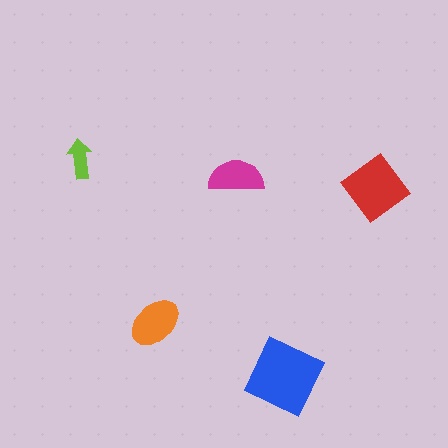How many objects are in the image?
There are 5 objects in the image.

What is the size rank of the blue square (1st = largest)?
1st.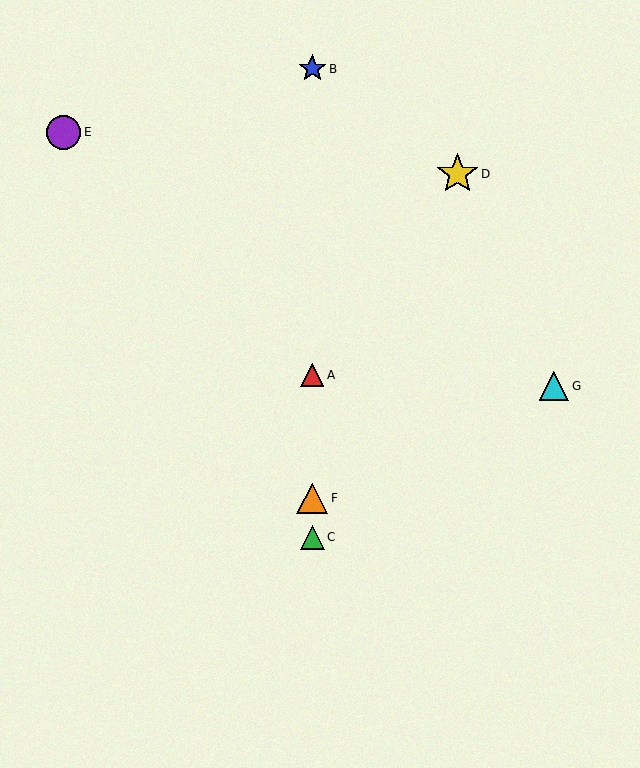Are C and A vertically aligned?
Yes, both are at x≈312.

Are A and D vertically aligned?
No, A is at x≈312 and D is at x≈458.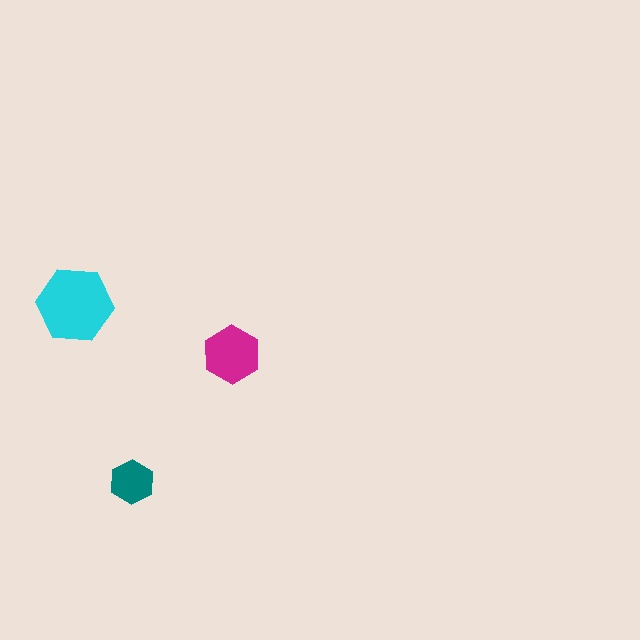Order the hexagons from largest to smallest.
the cyan one, the magenta one, the teal one.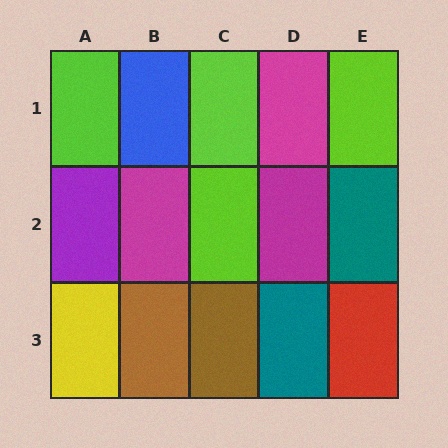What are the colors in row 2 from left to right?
Purple, magenta, lime, magenta, teal.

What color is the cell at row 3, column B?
Brown.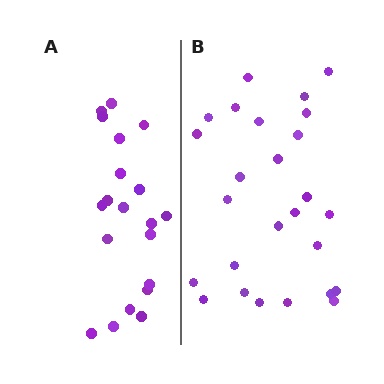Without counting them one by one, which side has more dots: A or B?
Region B (the right region) has more dots.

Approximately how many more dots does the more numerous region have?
Region B has about 6 more dots than region A.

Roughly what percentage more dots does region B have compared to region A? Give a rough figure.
About 30% more.